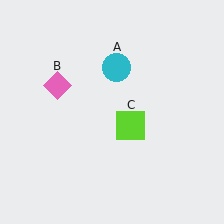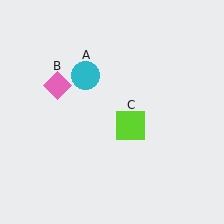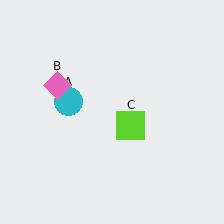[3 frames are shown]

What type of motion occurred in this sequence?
The cyan circle (object A) rotated counterclockwise around the center of the scene.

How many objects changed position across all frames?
1 object changed position: cyan circle (object A).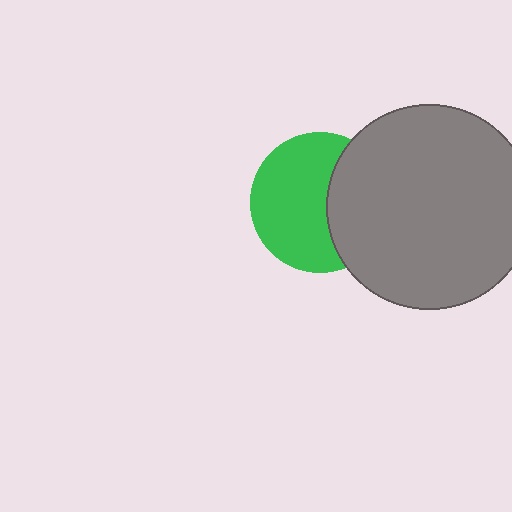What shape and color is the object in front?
The object in front is a gray circle.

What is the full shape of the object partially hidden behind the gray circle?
The partially hidden object is a green circle.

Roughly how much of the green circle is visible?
About half of it is visible (roughly 63%).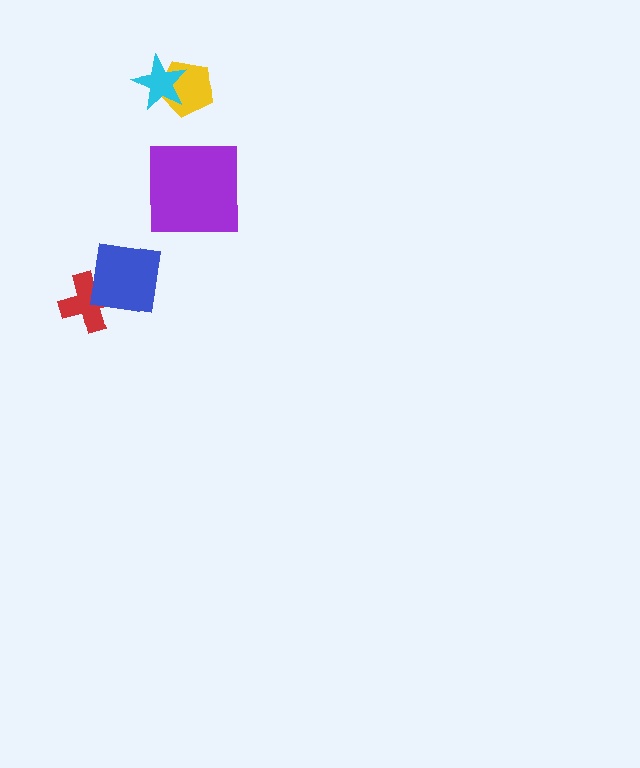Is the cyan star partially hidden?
No, no other shape covers it.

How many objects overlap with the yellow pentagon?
1 object overlaps with the yellow pentagon.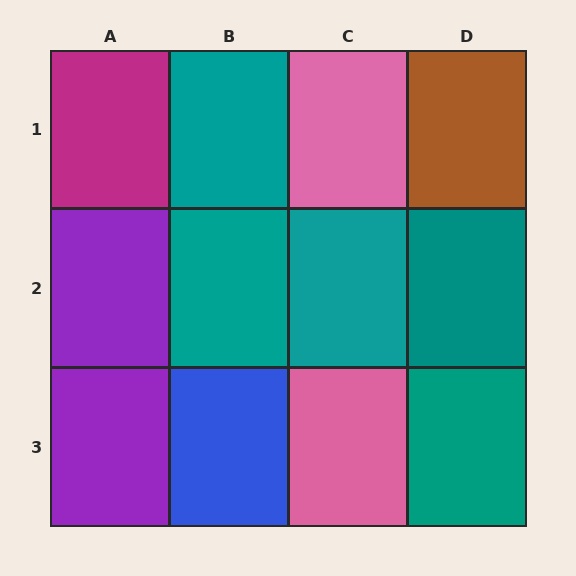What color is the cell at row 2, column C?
Teal.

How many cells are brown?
1 cell is brown.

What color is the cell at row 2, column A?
Purple.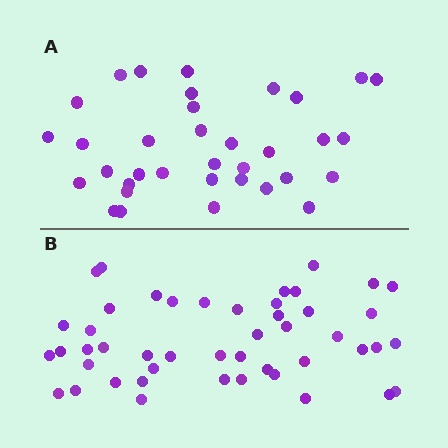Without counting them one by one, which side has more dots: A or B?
Region B (the bottom region) has more dots.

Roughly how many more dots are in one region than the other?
Region B has roughly 12 or so more dots than region A.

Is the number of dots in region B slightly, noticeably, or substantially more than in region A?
Region B has noticeably more, but not dramatically so. The ratio is roughly 1.3 to 1.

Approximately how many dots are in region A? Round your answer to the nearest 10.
About 40 dots. (The exact count is 35, which rounds to 40.)